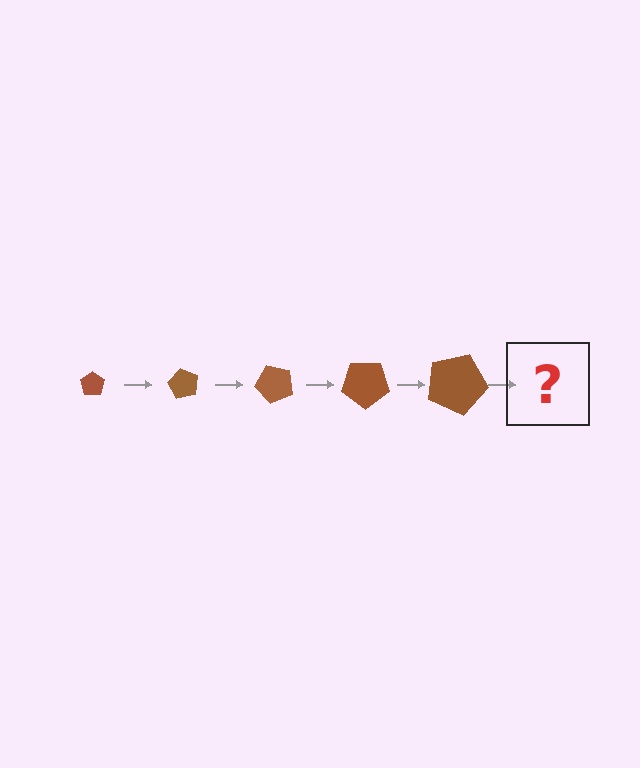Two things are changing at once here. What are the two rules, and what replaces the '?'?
The two rules are that the pentagon grows larger each step and it rotates 60 degrees each step. The '?' should be a pentagon, larger than the previous one and rotated 300 degrees from the start.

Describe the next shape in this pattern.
It should be a pentagon, larger than the previous one and rotated 300 degrees from the start.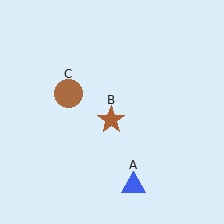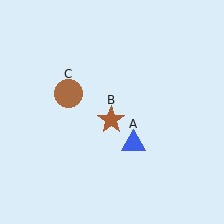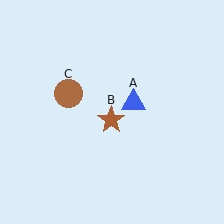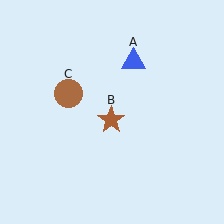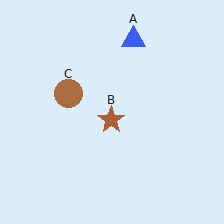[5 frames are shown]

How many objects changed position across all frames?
1 object changed position: blue triangle (object A).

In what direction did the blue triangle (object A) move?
The blue triangle (object A) moved up.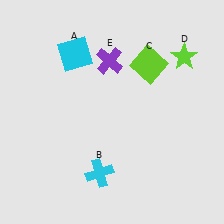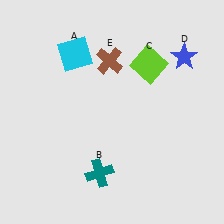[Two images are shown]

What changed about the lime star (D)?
In Image 1, D is lime. In Image 2, it changed to blue.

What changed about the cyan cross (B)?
In Image 1, B is cyan. In Image 2, it changed to teal.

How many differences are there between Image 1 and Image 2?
There are 3 differences between the two images.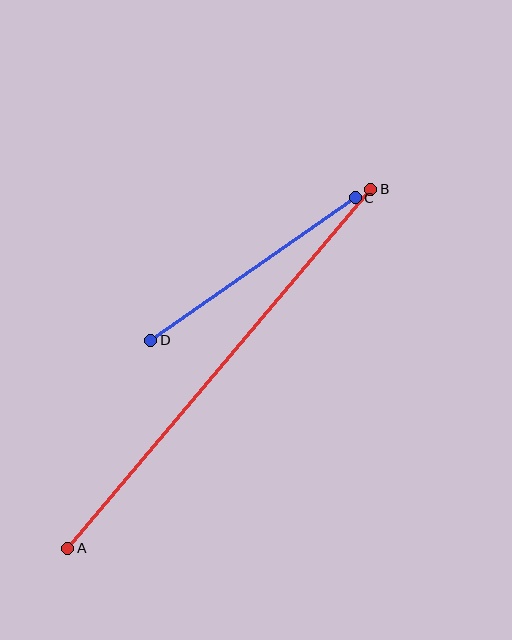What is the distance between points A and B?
The distance is approximately 470 pixels.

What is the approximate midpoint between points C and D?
The midpoint is at approximately (253, 269) pixels.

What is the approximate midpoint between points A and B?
The midpoint is at approximately (219, 369) pixels.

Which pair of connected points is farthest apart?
Points A and B are farthest apart.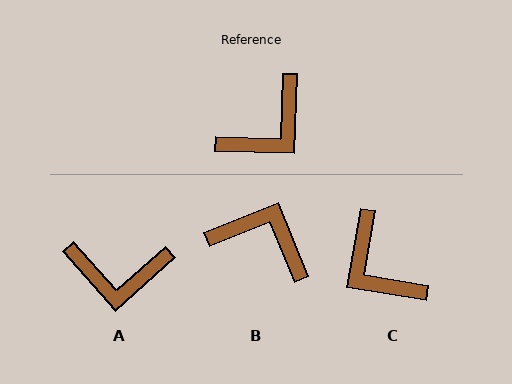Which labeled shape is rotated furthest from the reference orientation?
B, about 114 degrees away.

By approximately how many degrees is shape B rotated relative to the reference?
Approximately 114 degrees counter-clockwise.